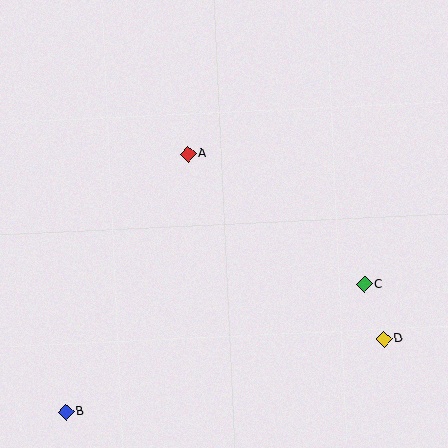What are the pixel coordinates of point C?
Point C is at (364, 284).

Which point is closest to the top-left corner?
Point A is closest to the top-left corner.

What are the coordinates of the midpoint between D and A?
The midpoint between D and A is at (286, 246).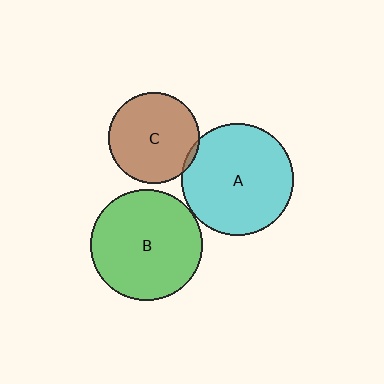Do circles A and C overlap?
Yes.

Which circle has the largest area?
Circle A (cyan).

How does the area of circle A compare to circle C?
Approximately 1.5 times.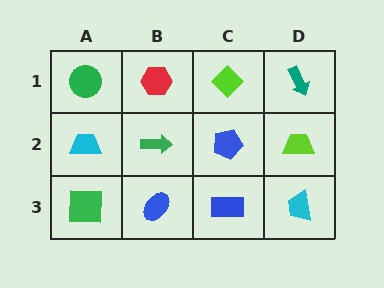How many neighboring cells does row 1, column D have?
2.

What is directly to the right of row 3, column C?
A cyan trapezoid.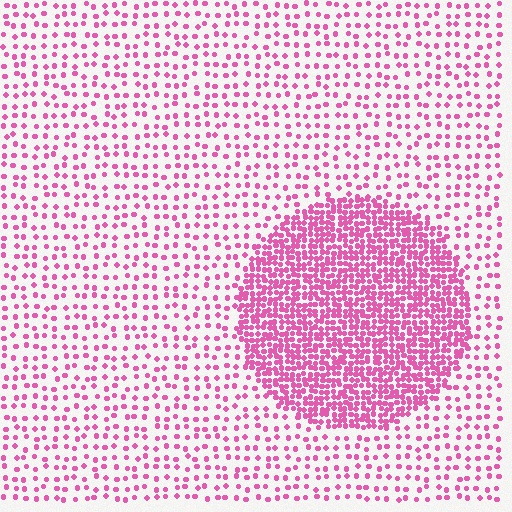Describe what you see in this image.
The image contains small pink elements arranged at two different densities. A circle-shaped region is visible where the elements are more densely packed than the surrounding area.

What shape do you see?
I see a circle.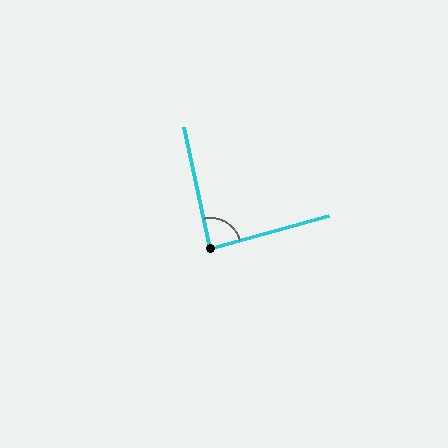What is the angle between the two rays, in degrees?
Approximately 87 degrees.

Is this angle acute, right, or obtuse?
It is approximately a right angle.